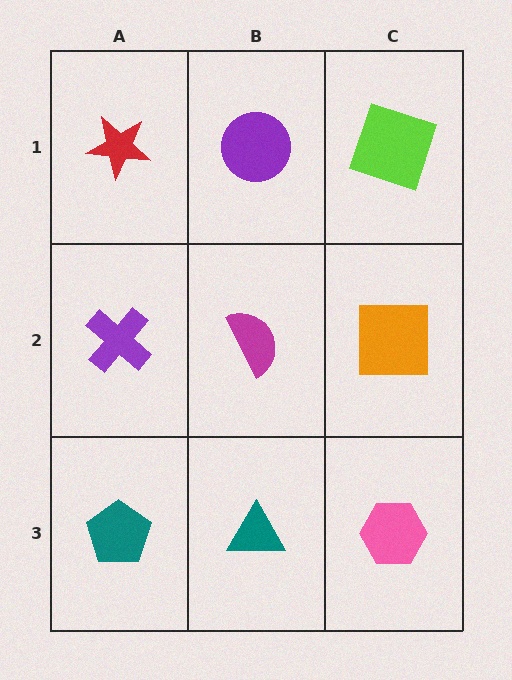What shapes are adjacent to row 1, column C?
An orange square (row 2, column C), a purple circle (row 1, column B).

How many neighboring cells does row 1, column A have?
2.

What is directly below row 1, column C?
An orange square.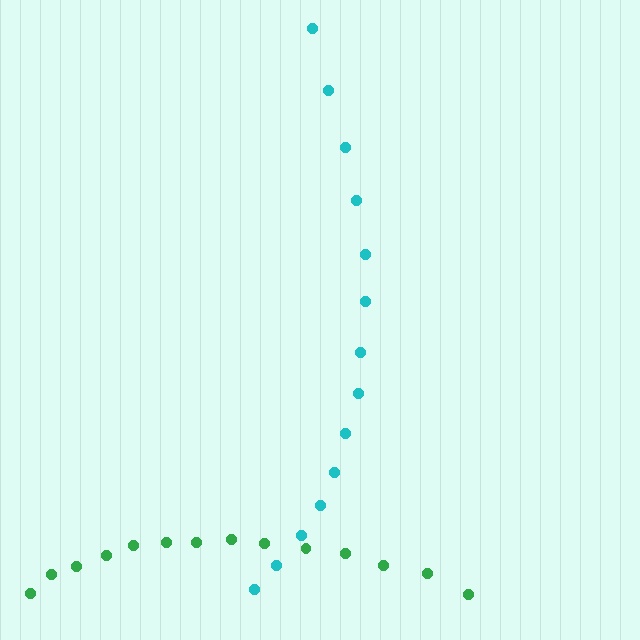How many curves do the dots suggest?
There are 2 distinct paths.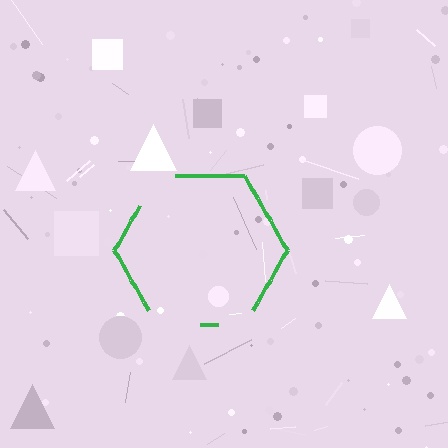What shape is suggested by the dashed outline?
The dashed outline suggests a hexagon.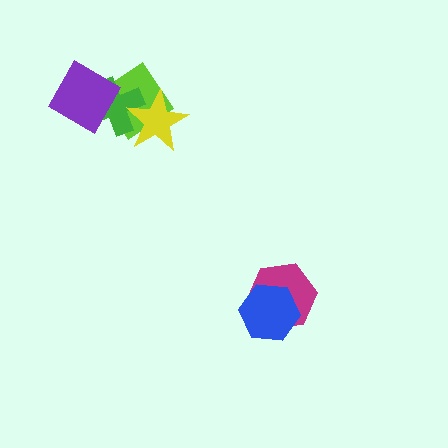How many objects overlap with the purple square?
2 objects overlap with the purple square.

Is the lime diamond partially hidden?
Yes, it is partially covered by another shape.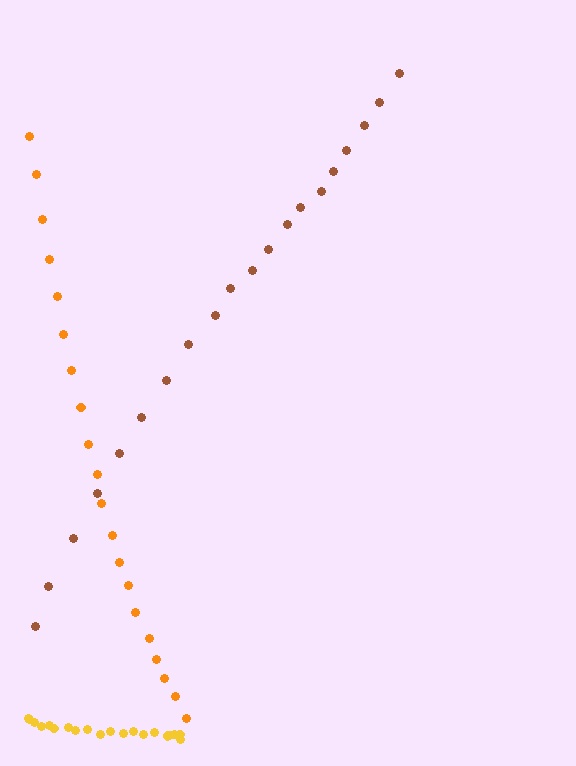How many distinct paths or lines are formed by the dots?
There are 3 distinct paths.